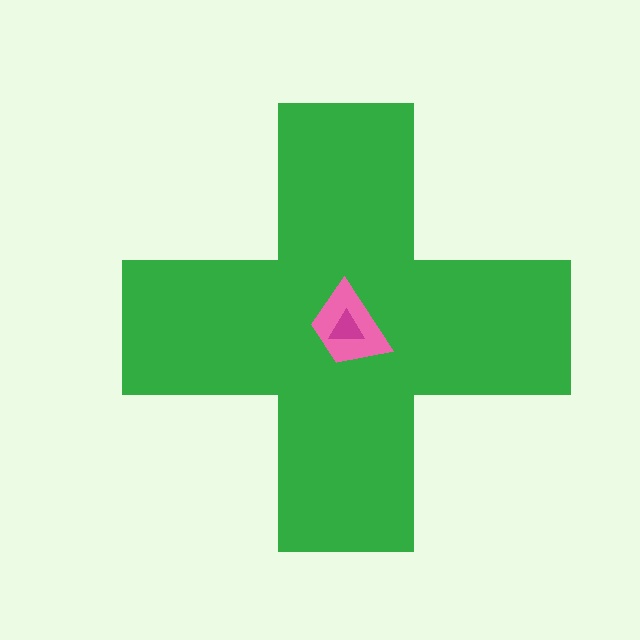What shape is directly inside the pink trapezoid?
The magenta triangle.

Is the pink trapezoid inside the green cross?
Yes.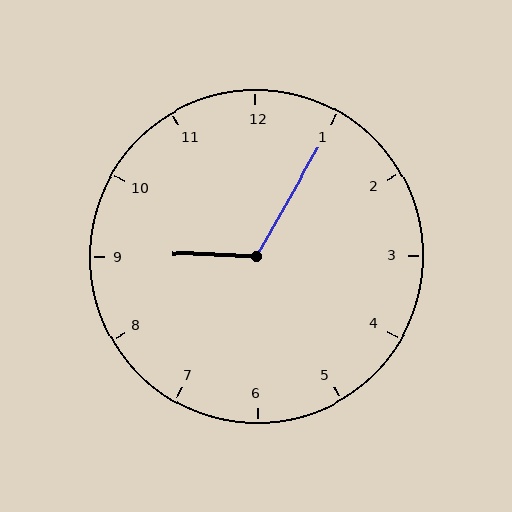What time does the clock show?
9:05.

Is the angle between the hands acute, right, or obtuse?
It is obtuse.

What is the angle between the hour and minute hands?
Approximately 118 degrees.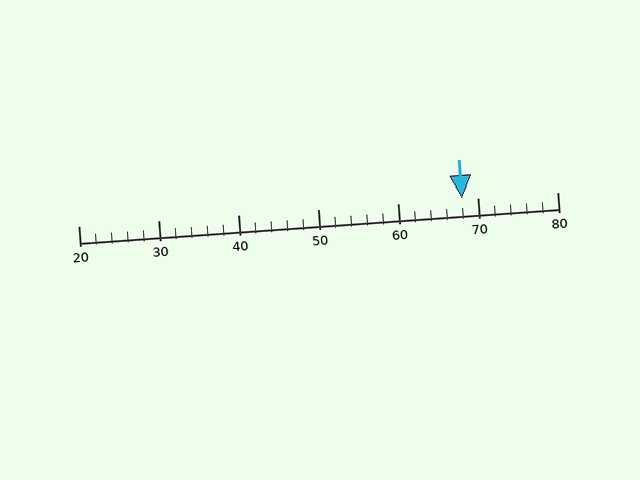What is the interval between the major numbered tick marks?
The major tick marks are spaced 10 units apart.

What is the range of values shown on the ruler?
The ruler shows values from 20 to 80.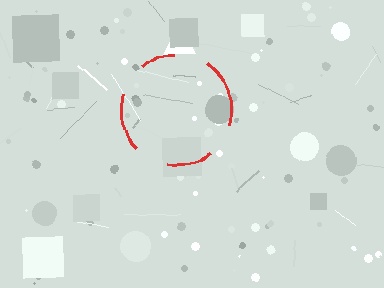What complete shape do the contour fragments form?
The contour fragments form a circle.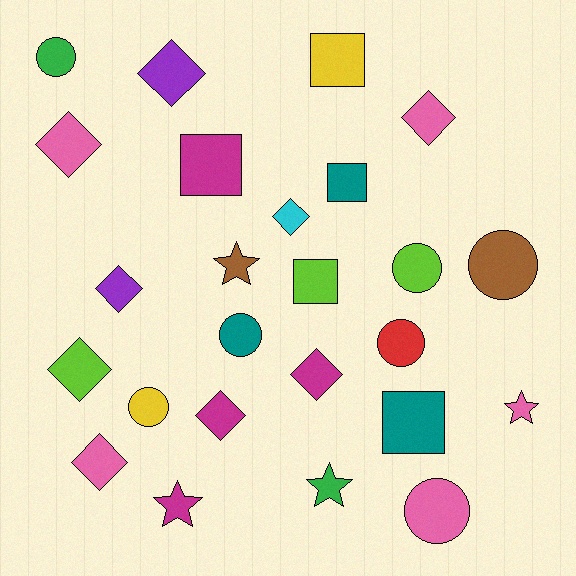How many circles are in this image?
There are 7 circles.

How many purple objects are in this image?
There are 2 purple objects.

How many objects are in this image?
There are 25 objects.